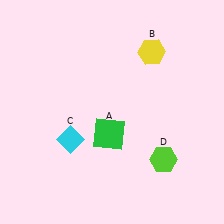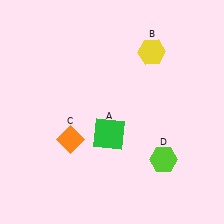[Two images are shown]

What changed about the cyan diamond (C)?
In Image 1, C is cyan. In Image 2, it changed to orange.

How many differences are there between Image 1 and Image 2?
There is 1 difference between the two images.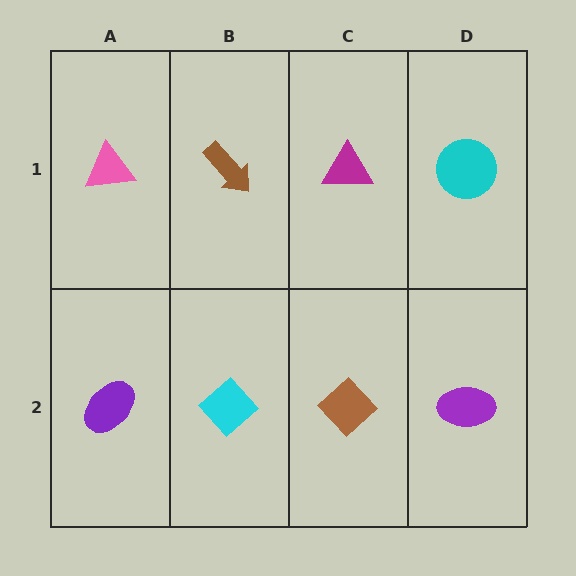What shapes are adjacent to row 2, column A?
A pink triangle (row 1, column A), a cyan diamond (row 2, column B).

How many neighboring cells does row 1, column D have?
2.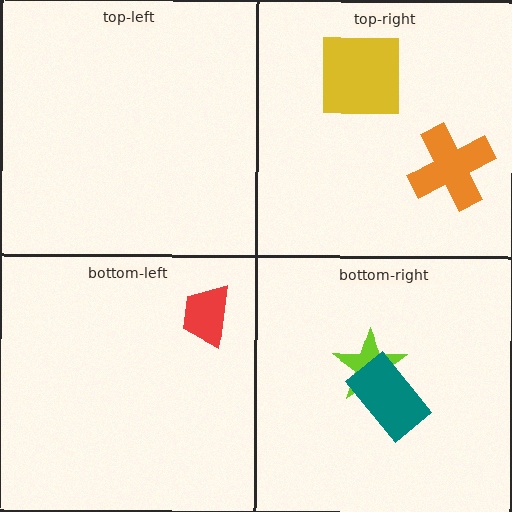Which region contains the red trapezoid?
The bottom-left region.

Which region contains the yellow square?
The top-right region.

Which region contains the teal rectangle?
The bottom-right region.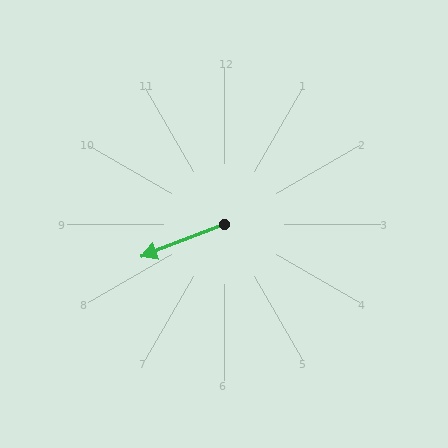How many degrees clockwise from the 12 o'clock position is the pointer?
Approximately 249 degrees.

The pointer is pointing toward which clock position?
Roughly 8 o'clock.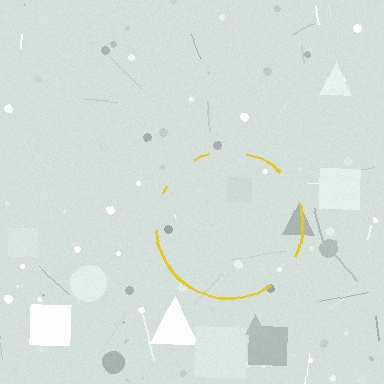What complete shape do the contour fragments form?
The contour fragments form a circle.